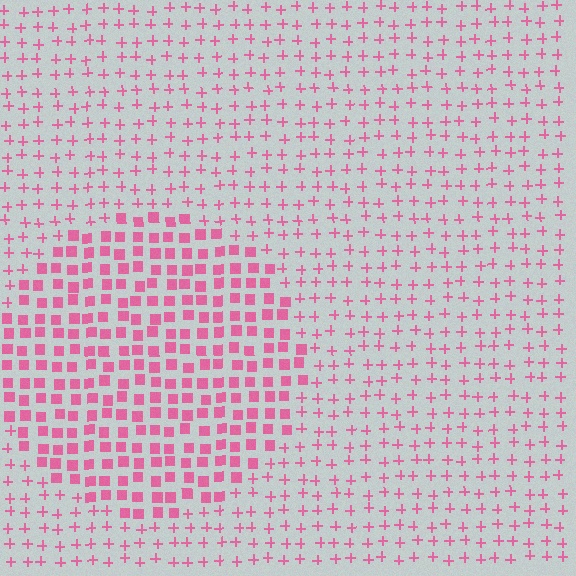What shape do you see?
I see a circle.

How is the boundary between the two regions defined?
The boundary is defined by a change in element shape: squares inside vs. plus signs outside. All elements share the same color and spacing.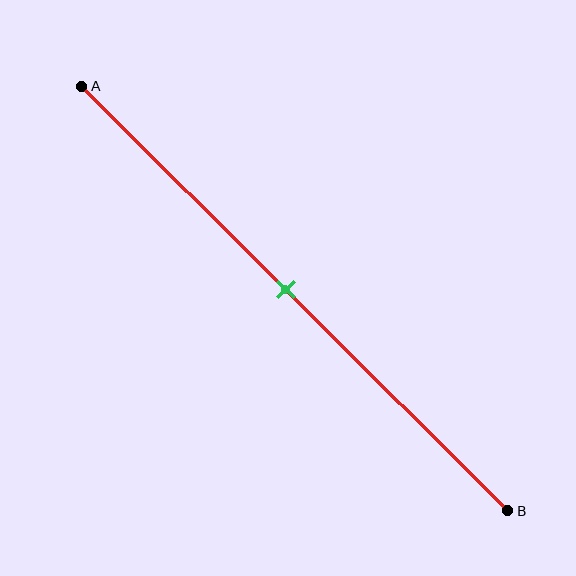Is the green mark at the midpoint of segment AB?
Yes, the mark is approximately at the midpoint.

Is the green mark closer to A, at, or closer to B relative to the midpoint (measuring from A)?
The green mark is approximately at the midpoint of segment AB.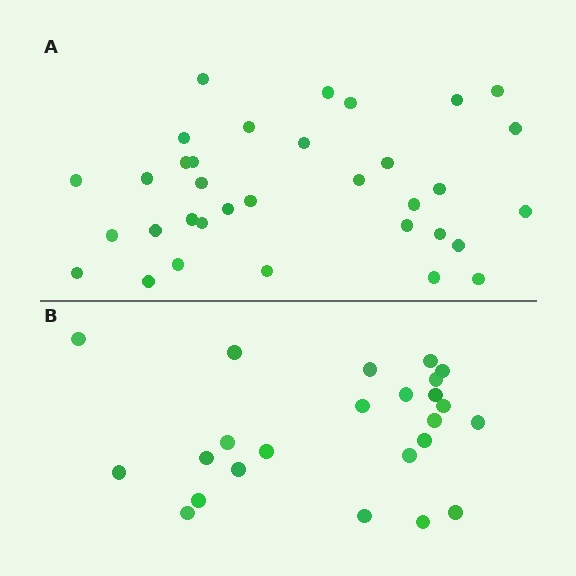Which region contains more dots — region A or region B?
Region A (the top region) has more dots.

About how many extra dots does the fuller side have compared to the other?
Region A has roughly 10 or so more dots than region B.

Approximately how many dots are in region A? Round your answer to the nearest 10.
About 30 dots. (The exact count is 34, which rounds to 30.)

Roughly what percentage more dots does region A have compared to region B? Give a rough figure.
About 40% more.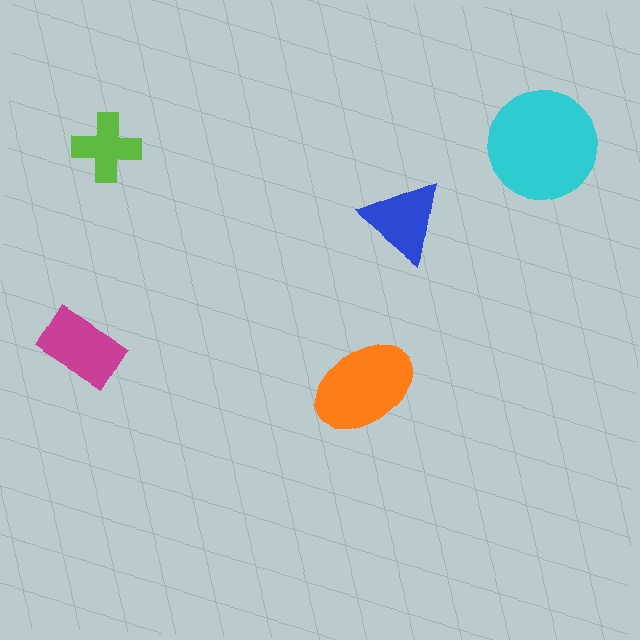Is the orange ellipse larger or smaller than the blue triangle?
Larger.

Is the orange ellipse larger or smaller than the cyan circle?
Smaller.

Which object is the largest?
The cyan circle.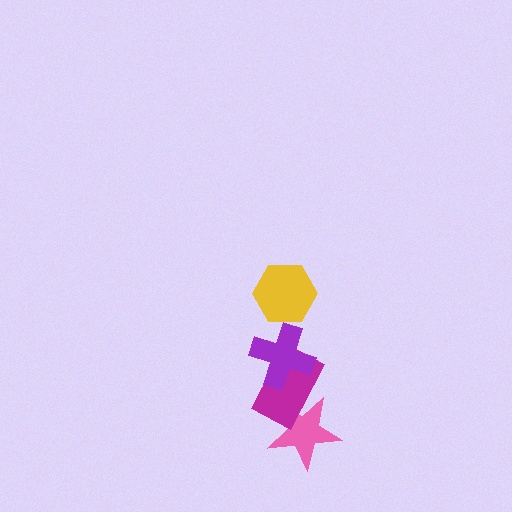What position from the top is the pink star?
The pink star is 4th from the top.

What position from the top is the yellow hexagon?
The yellow hexagon is 1st from the top.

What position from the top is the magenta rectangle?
The magenta rectangle is 3rd from the top.